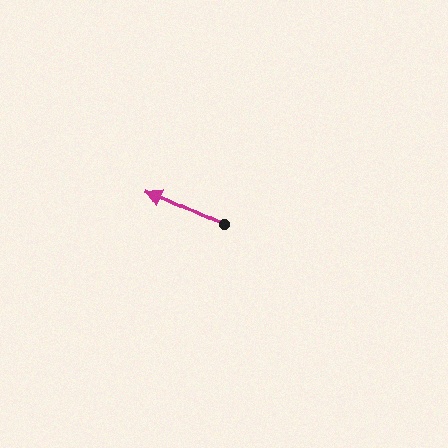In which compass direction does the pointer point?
Northwest.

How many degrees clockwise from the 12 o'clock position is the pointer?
Approximately 294 degrees.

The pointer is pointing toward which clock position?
Roughly 10 o'clock.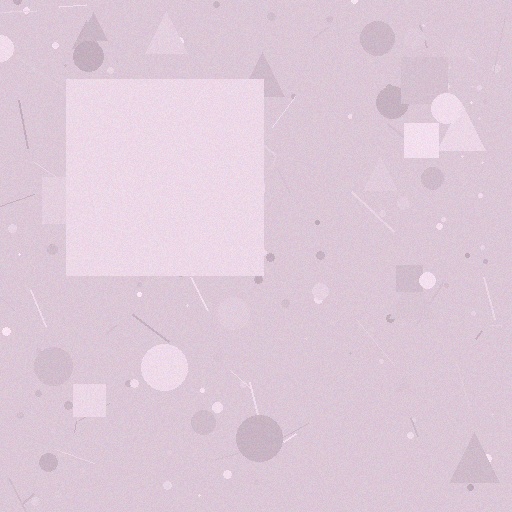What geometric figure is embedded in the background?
A square is embedded in the background.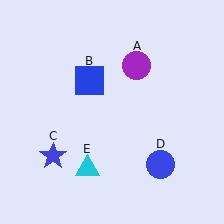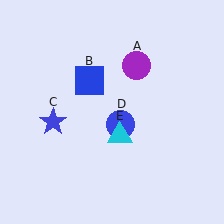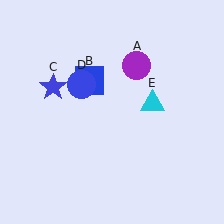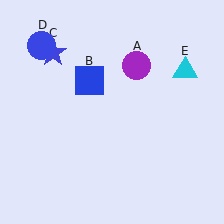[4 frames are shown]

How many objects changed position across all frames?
3 objects changed position: blue star (object C), blue circle (object D), cyan triangle (object E).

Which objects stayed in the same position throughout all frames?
Purple circle (object A) and blue square (object B) remained stationary.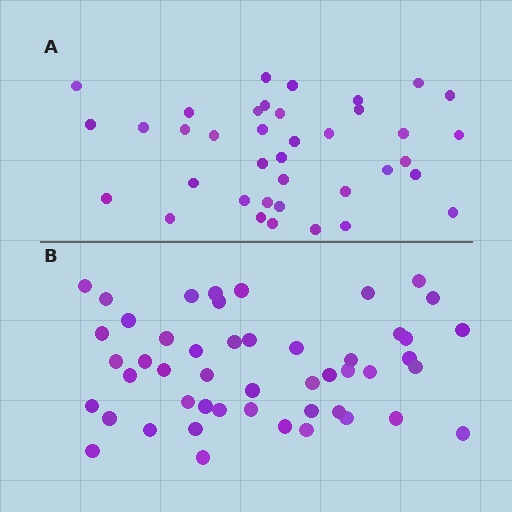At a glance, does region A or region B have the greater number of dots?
Region B (the bottom region) has more dots.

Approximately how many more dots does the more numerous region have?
Region B has roughly 12 or so more dots than region A.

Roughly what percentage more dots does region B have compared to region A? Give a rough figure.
About 30% more.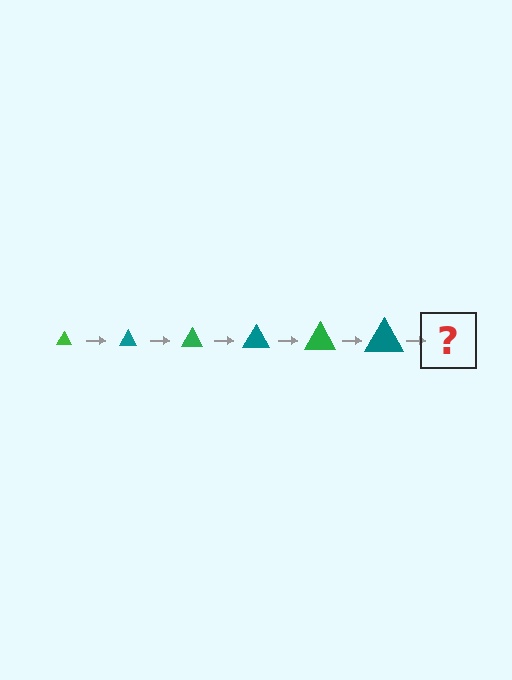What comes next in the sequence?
The next element should be a green triangle, larger than the previous one.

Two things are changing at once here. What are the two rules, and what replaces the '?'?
The two rules are that the triangle grows larger each step and the color cycles through green and teal. The '?' should be a green triangle, larger than the previous one.